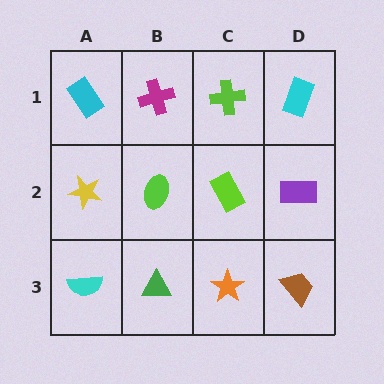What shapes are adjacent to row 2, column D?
A cyan rectangle (row 1, column D), a brown trapezoid (row 3, column D), a lime rectangle (row 2, column C).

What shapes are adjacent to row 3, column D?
A purple rectangle (row 2, column D), an orange star (row 3, column C).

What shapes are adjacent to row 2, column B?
A magenta cross (row 1, column B), a green triangle (row 3, column B), a yellow star (row 2, column A), a lime rectangle (row 2, column C).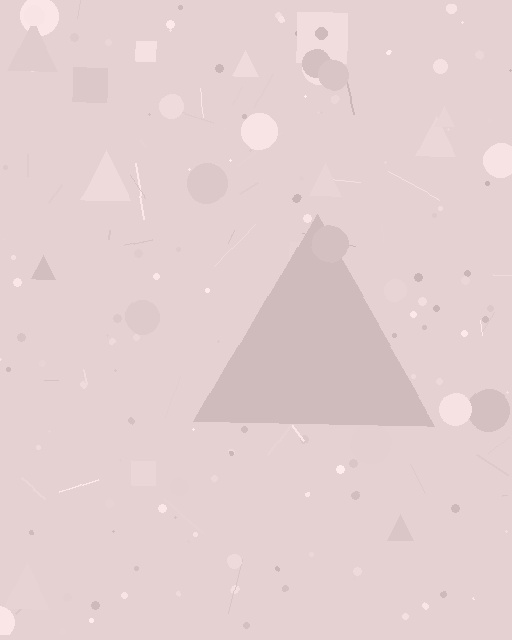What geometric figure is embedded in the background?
A triangle is embedded in the background.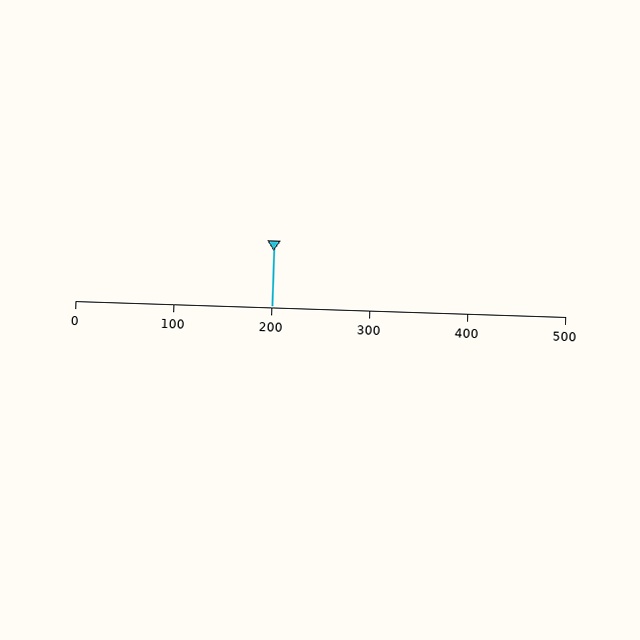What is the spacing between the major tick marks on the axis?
The major ticks are spaced 100 apart.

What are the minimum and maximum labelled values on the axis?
The axis runs from 0 to 500.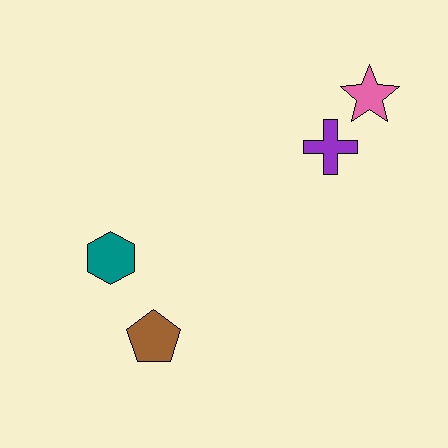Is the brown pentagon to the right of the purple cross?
No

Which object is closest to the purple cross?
The pink star is closest to the purple cross.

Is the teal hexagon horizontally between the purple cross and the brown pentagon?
No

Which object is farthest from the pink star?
The brown pentagon is farthest from the pink star.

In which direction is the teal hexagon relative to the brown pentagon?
The teal hexagon is above the brown pentagon.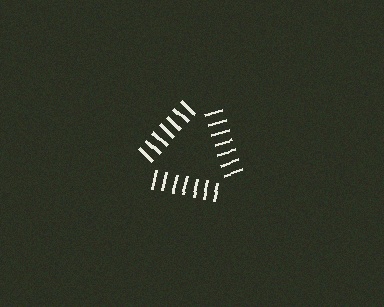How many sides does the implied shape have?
3 sides — the line-ends trace a triangle.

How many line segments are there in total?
21 — 7 along each of the 3 edges.